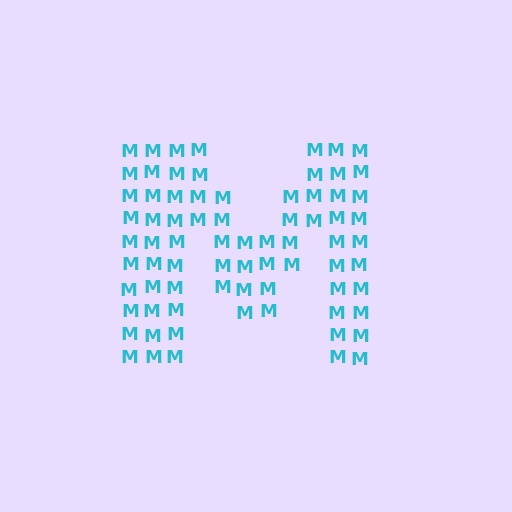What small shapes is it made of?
It is made of small letter M's.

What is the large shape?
The large shape is the letter M.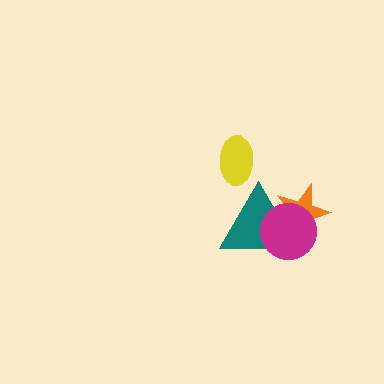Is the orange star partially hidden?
Yes, it is partially covered by another shape.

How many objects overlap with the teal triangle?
2 objects overlap with the teal triangle.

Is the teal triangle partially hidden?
Yes, it is partially covered by another shape.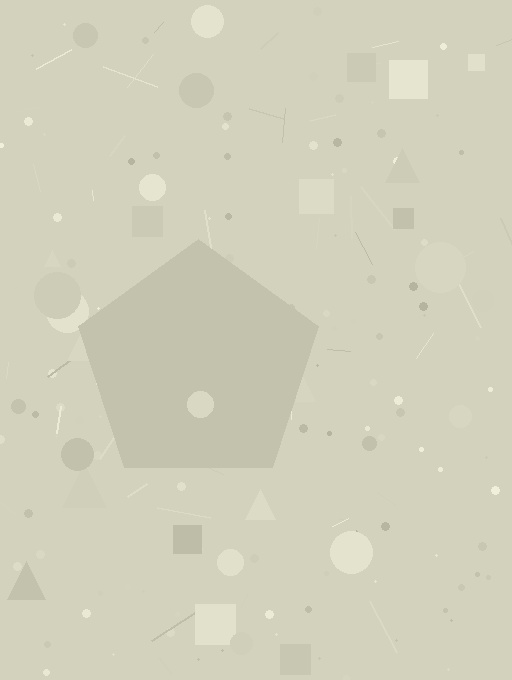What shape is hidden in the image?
A pentagon is hidden in the image.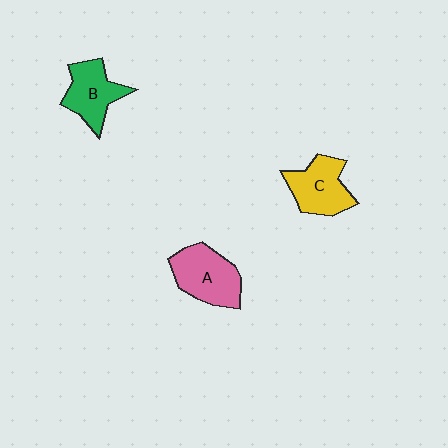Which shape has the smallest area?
Shape B (green).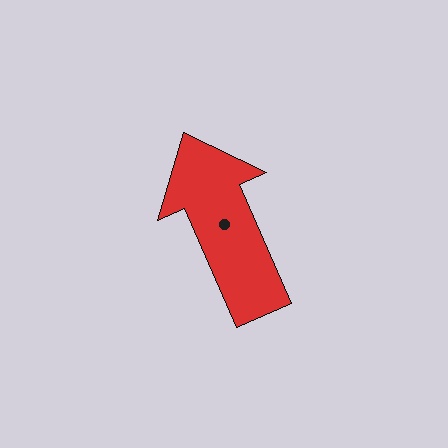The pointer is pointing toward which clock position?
Roughly 11 o'clock.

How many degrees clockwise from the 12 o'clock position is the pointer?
Approximately 336 degrees.